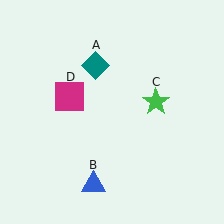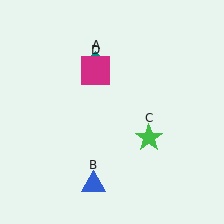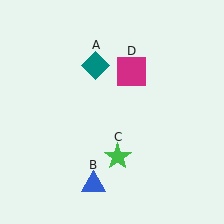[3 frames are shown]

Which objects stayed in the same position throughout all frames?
Teal diamond (object A) and blue triangle (object B) remained stationary.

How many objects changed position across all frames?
2 objects changed position: green star (object C), magenta square (object D).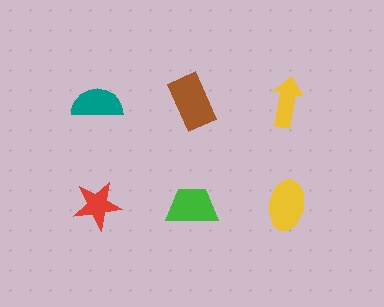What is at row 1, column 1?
A teal semicircle.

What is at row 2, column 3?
A yellow ellipse.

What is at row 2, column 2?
A green trapezoid.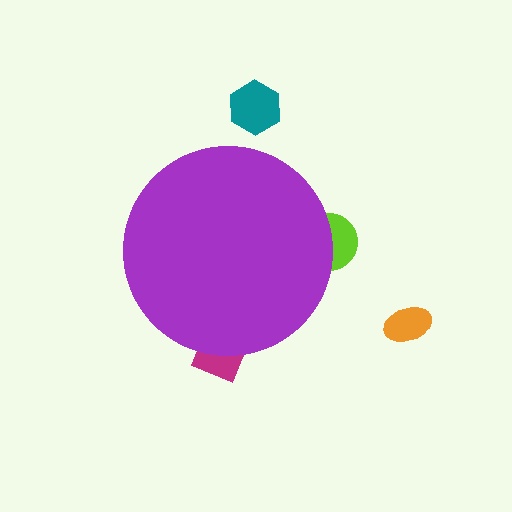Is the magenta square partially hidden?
Yes, the magenta square is partially hidden behind the purple circle.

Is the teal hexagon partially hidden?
No, the teal hexagon is fully visible.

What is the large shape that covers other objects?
A purple circle.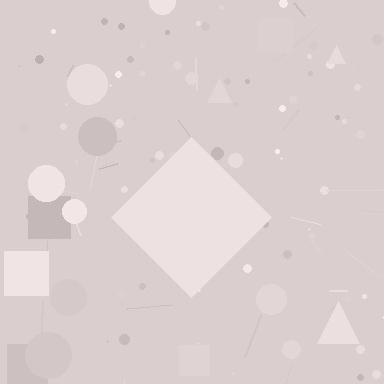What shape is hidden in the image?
A diamond is hidden in the image.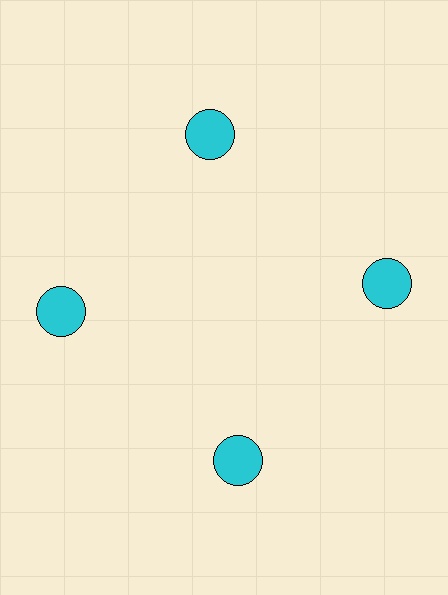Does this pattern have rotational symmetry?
Yes, this pattern has 4-fold rotational symmetry. It looks the same after rotating 90 degrees around the center.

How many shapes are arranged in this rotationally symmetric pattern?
There are 4 shapes, arranged in 4 groups of 1.